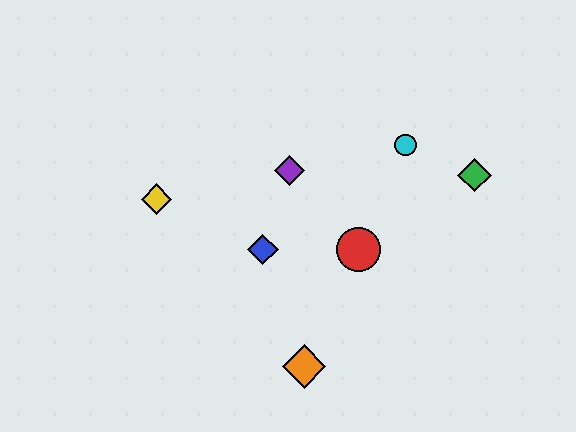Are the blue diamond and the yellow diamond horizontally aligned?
No, the blue diamond is at y≈249 and the yellow diamond is at y≈199.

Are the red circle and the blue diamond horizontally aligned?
Yes, both are at y≈249.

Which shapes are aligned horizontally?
The red circle, the blue diamond are aligned horizontally.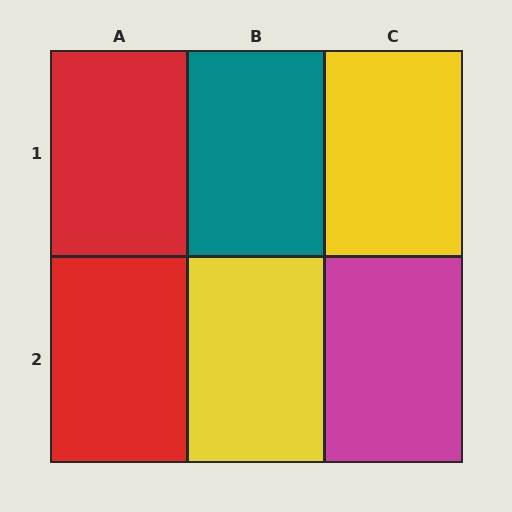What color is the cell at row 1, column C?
Yellow.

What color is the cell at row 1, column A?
Red.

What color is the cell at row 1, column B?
Teal.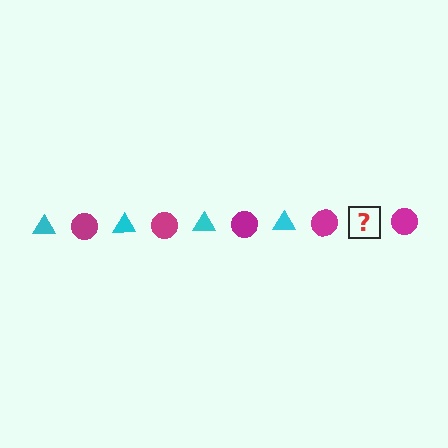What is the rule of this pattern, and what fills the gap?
The rule is that the pattern alternates between cyan triangle and magenta circle. The gap should be filled with a cyan triangle.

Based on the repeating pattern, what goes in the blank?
The blank should be a cyan triangle.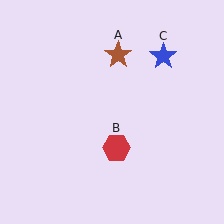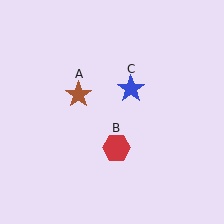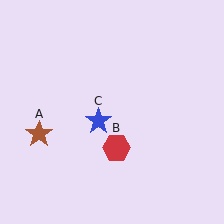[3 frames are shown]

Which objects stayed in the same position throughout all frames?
Red hexagon (object B) remained stationary.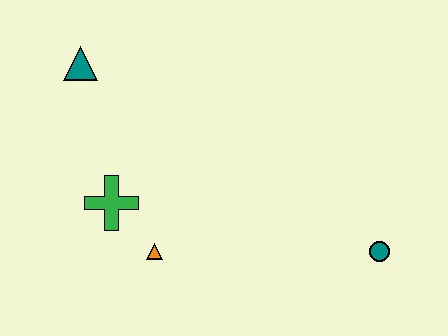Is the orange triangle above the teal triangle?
No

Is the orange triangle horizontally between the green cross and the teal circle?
Yes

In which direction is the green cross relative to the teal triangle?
The green cross is below the teal triangle.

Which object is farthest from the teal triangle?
The teal circle is farthest from the teal triangle.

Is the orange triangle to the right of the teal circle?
No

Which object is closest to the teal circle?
The orange triangle is closest to the teal circle.